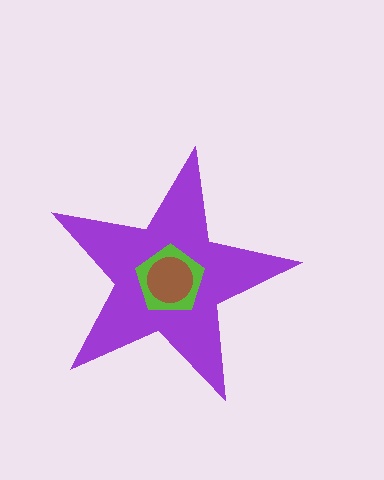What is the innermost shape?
The brown circle.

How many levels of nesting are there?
3.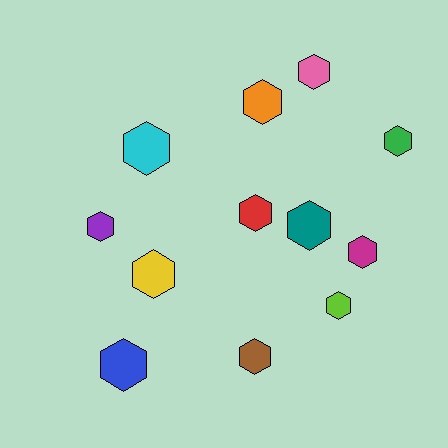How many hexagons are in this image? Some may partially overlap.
There are 12 hexagons.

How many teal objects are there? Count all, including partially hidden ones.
There is 1 teal object.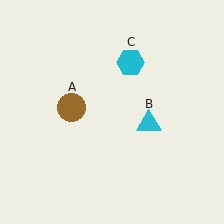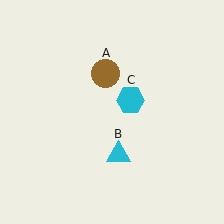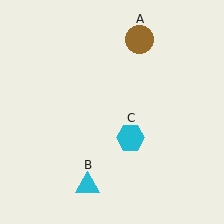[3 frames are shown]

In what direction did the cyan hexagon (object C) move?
The cyan hexagon (object C) moved down.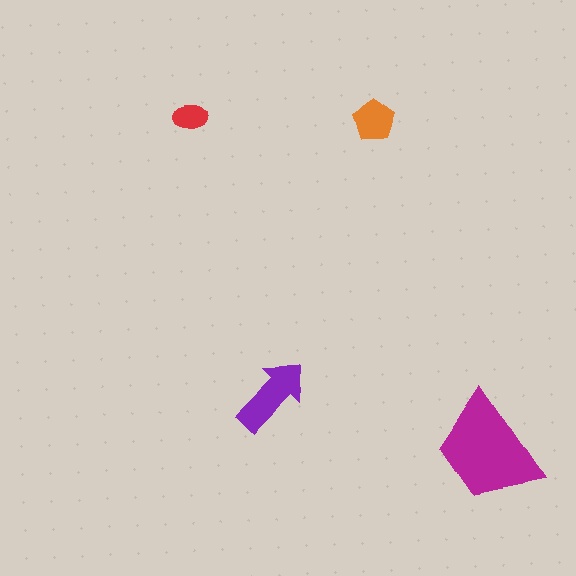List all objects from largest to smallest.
The magenta trapezoid, the purple arrow, the orange pentagon, the red ellipse.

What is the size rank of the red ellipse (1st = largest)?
4th.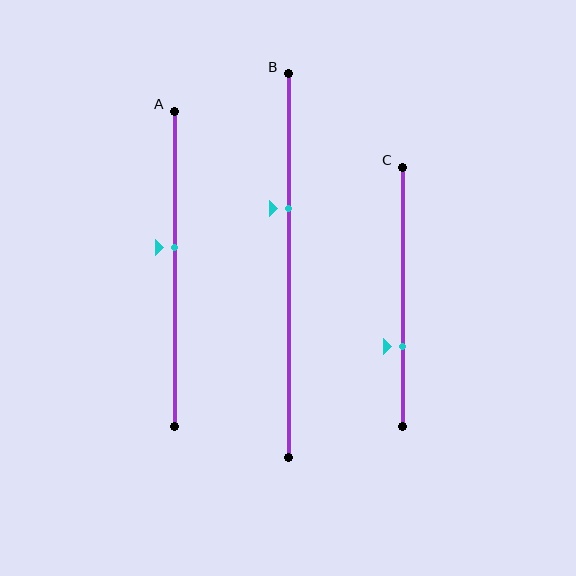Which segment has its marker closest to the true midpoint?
Segment A has its marker closest to the true midpoint.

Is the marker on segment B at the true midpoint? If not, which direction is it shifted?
No, the marker on segment B is shifted upward by about 15% of the segment length.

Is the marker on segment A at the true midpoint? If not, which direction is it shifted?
No, the marker on segment A is shifted upward by about 7% of the segment length.